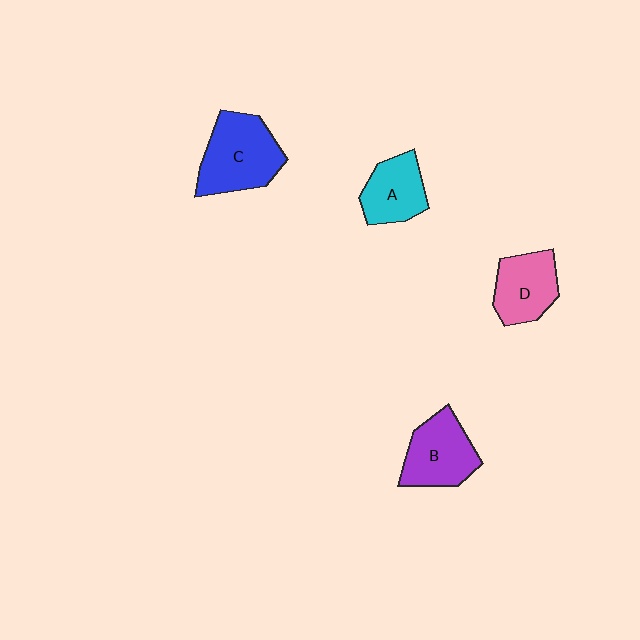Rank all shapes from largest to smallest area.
From largest to smallest: C (blue), B (purple), D (pink), A (cyan).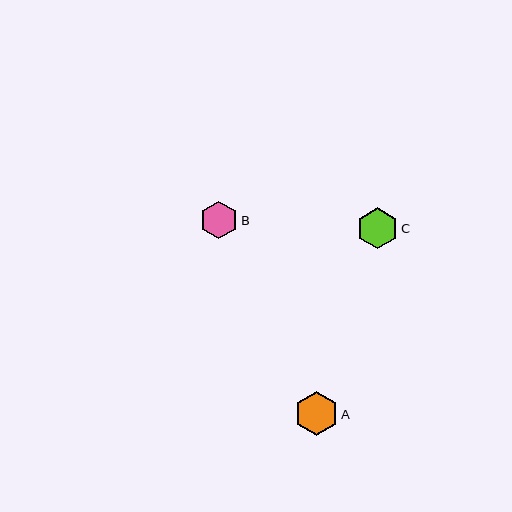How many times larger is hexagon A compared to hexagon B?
Hexagon A is approximately 1.2 times the size of hexagon B.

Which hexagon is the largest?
Hexagon A is the largest with a size of approximately 43 pixels.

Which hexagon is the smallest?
Hexagon B is the smallest with a size of approximately 37 pixels.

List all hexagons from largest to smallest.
From largest to smallest: A, C, B.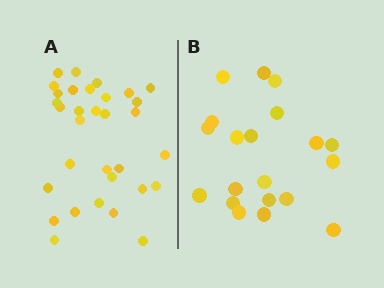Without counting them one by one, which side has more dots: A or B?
Region A (the left region) has more dots.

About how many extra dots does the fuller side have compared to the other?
Region A has roughly 12 or so more dots than region B.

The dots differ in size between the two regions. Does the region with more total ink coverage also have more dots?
No. Region B has more total ink coverage because its dots are larger, but region A actually contains more individual dots. Total area can be misleading — the number of items is what matters here.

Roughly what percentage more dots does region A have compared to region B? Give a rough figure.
About 60% more.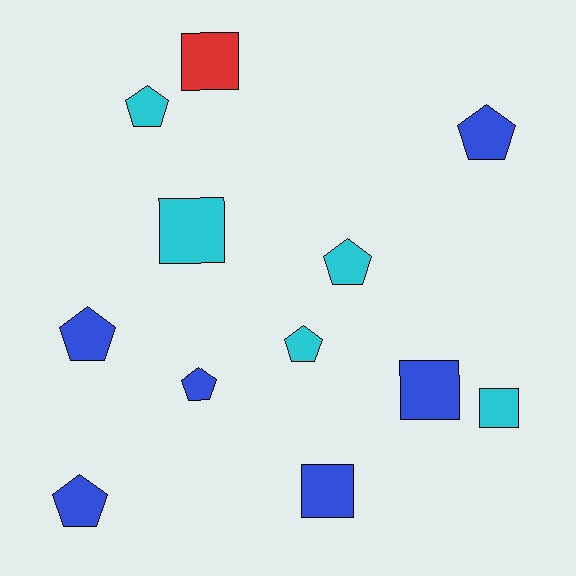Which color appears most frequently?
Blue, with 6 objects.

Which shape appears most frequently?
Pentagon, with 7 objects.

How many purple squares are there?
There are no purple squares.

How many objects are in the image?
There are 12 objects.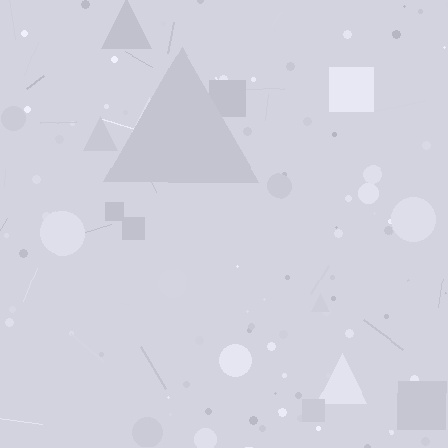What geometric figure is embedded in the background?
A triangle is embedded in the background.